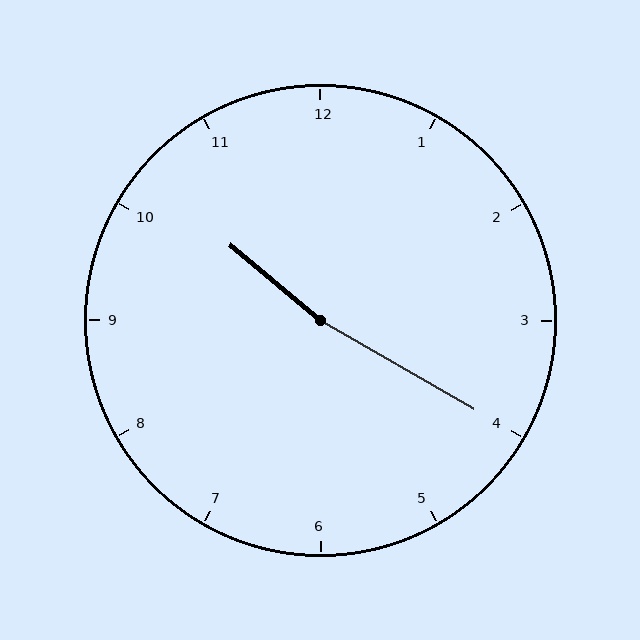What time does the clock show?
10:20.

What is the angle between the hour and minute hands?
Approximately 170 degrees.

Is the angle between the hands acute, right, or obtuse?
It is obtuse.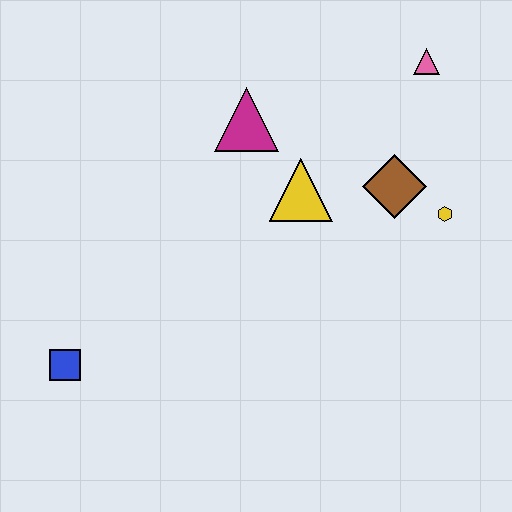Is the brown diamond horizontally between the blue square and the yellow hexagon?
Yes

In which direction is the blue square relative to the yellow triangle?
The blue square is to the left of the yellow triangle.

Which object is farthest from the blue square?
The pink triangle is farthest from the blue square.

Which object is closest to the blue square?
The yellow triangle is closest to the blue square.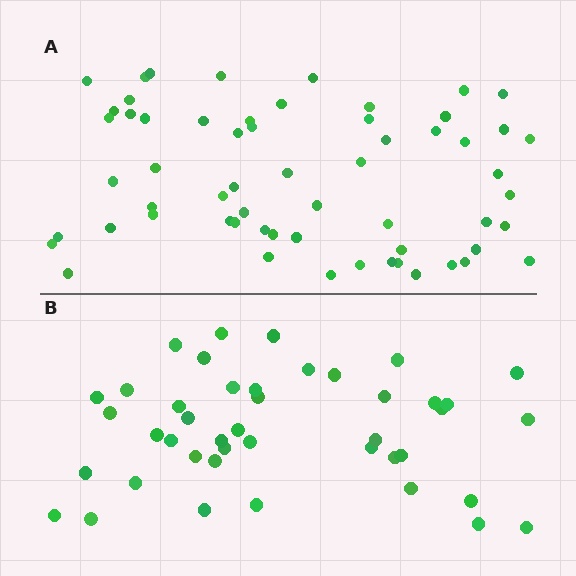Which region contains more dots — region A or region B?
Region A (the top region) has more dots.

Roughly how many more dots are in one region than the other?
Region A has approximately 15 more dots than region B.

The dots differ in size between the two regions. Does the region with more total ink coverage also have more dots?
No. Region B has more total ink coverage because its dots are larger, but region A actually contains more individual dots. Total area can be misleading — the number of items is what matters here.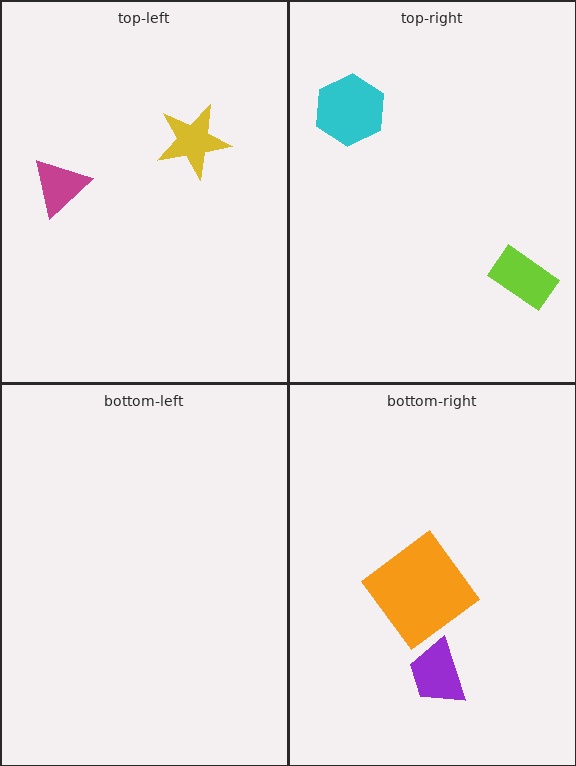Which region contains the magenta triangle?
The top-left region.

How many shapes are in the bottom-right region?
2.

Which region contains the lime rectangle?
The top-right region.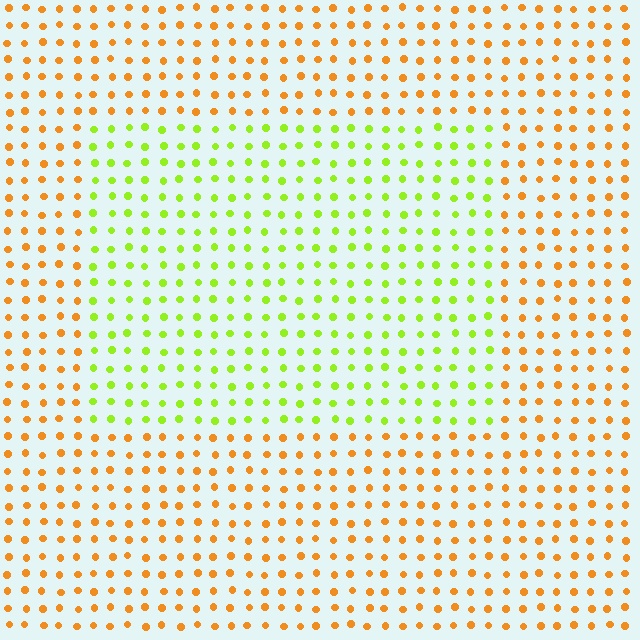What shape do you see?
I see a rectangle.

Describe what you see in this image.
The image is filled with small orange elements in a uniform arrangement. A rectangle-shaped region is visible where the elements are tinted to a slightly different hue, forming a subtle color boundary.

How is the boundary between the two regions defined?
The boundary is defined purely by a slight shift in hue (about 55 degrees). Spacing, size, and orientation are identical on both sides.